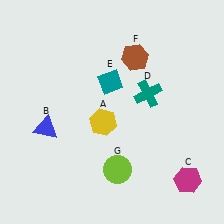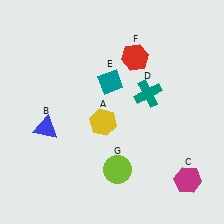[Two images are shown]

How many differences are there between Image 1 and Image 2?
There is 1 difference between the two images.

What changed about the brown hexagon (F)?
In Image 1, F is brown. In Image 2, it changed to red.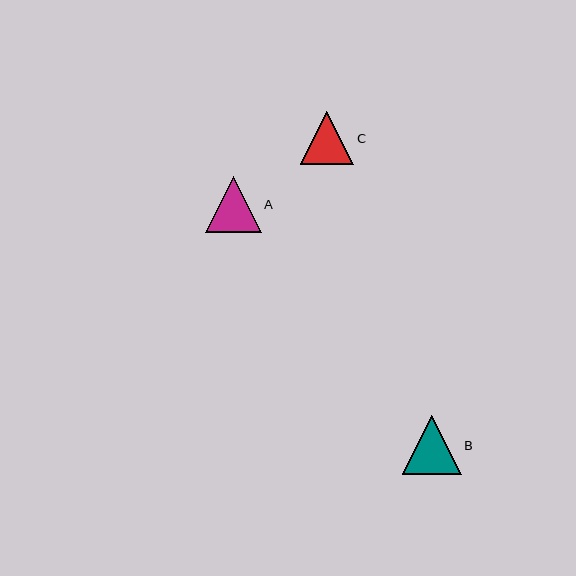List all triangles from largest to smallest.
From largest to smallest: B, A, C.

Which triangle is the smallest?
Triangle C is the smallest with a size of approximately 53 pixels.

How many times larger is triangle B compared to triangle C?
Triangle B is approximately 1.1 times the size of triangle C.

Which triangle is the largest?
Triangle B is the largest with a size of approximately 59 pixels.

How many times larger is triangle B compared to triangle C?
Triangle B is approximately 1.1 times the size of triangle C.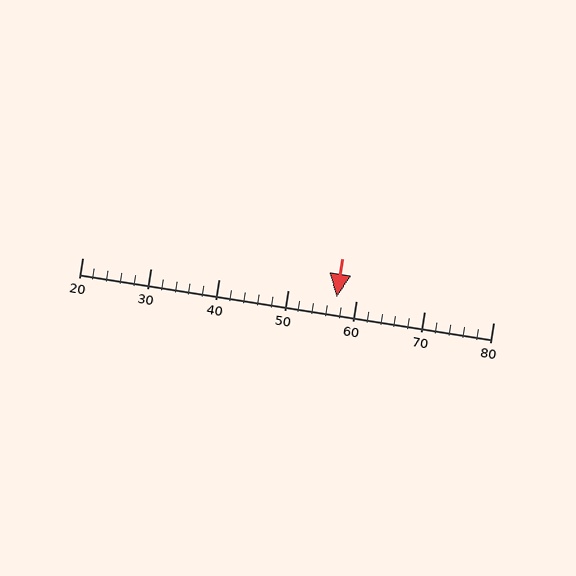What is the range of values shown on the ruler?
The ruler shows values from 20 to 80.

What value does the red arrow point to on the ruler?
The red arrow points to approximately 57.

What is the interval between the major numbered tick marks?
The major tick marks are spaced 10 units apart.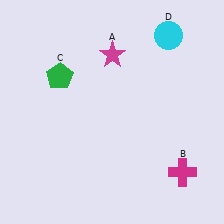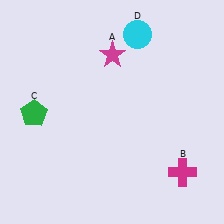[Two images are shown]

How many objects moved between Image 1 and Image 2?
2 objects moved between the two images.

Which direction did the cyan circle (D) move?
The cyan circle (D) moved left.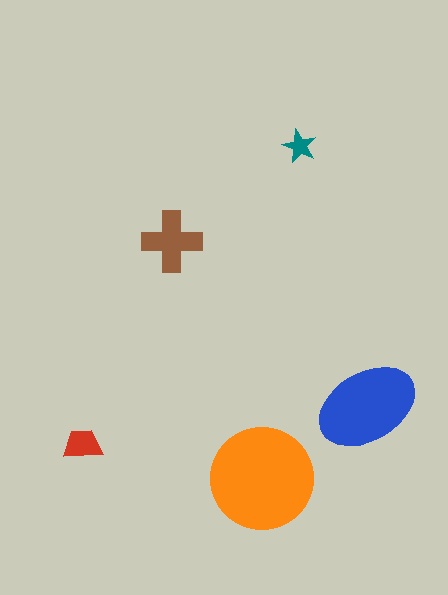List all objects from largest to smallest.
The orange circle, the blue ellipse, the brown cross, the red trapezoid, the teal star.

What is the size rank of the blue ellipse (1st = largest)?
2nd.